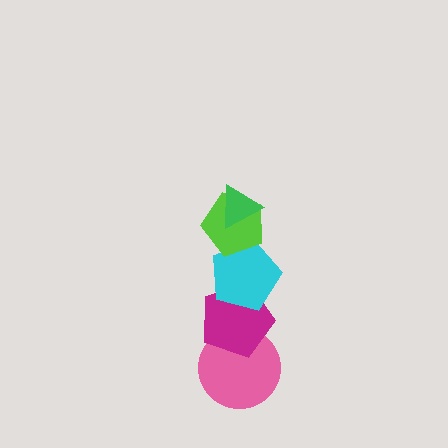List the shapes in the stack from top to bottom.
From top to bottom: the green triangle, the lime pentagon, the cyan pentagon, the magenta pentagon, the pink circle.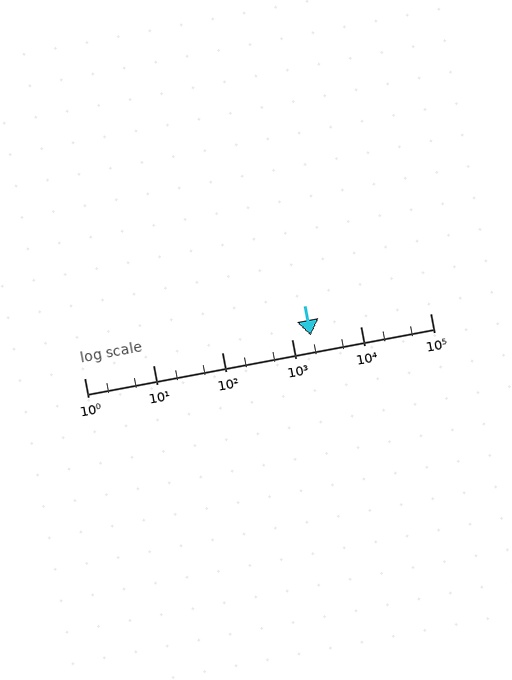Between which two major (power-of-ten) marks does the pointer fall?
The pointer is between 1000 and 10000.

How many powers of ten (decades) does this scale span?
The scale spans 5 decades, from 1 to 100000.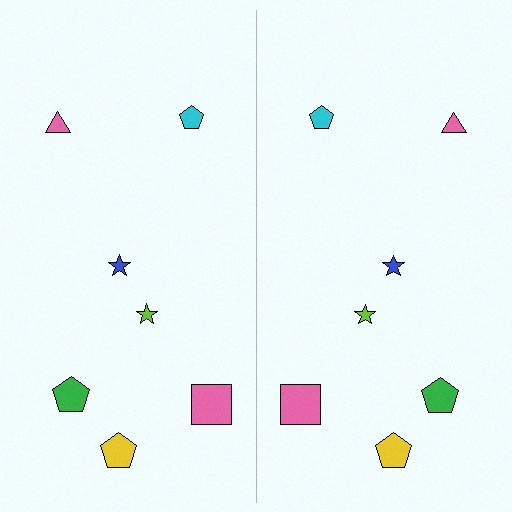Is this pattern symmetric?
Yes, this pattern has bilateral (reflection) symmetry.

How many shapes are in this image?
There are 14 shapes in this image.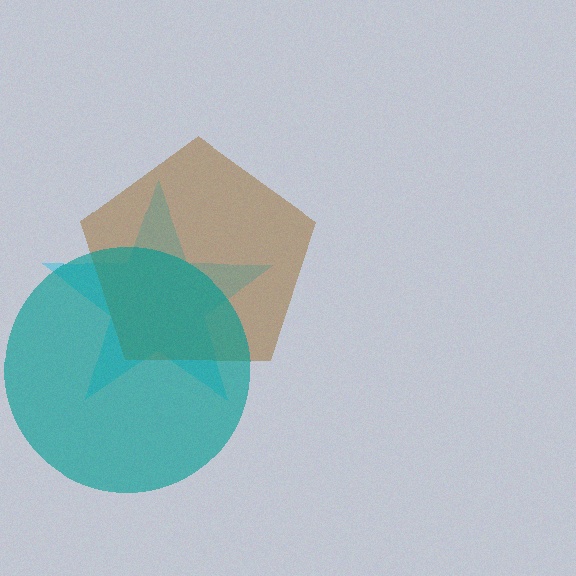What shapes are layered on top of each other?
The layered shapes are: a cyan star, a brown pentagon, a teal circle.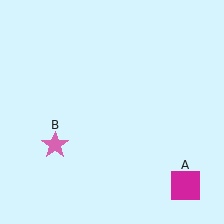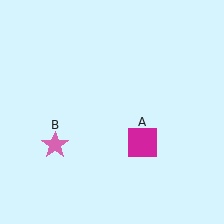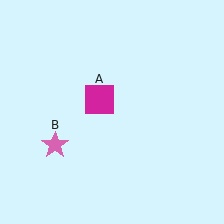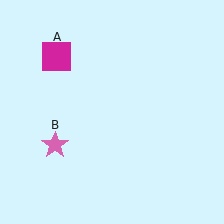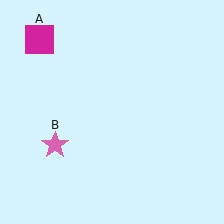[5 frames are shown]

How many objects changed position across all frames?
1 object changed position: magenta square (object A).